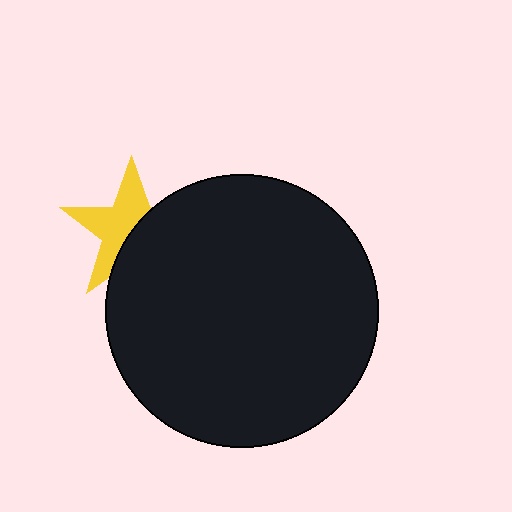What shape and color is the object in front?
The object in front is a black circle.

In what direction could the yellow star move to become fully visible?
The yellow star could move left. That would shift it out from behind the black circle entirely.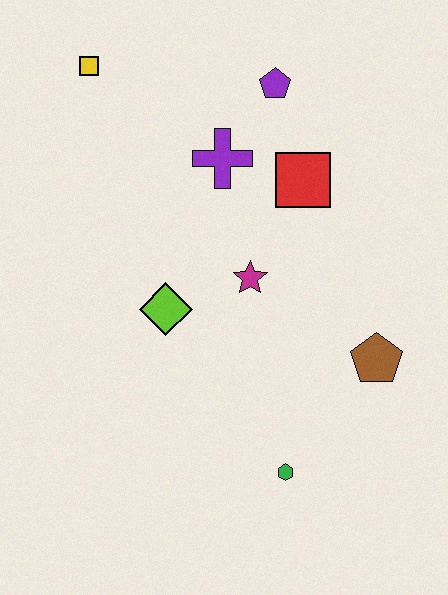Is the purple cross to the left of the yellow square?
No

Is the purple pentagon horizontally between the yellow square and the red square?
Yes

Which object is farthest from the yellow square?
The green hexagon is farthest from the yellow square.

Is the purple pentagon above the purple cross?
Yes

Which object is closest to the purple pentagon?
The purple cross is closest to the purple pentagon.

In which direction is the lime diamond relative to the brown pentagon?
The lime diamond is to the left of the brown pentagon.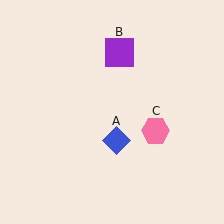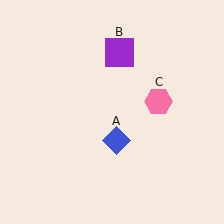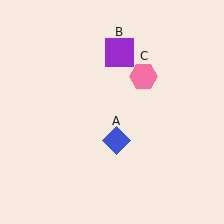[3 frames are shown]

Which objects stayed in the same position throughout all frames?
Blue diamond (object A) and purple square (object B) remained stationary.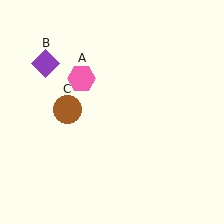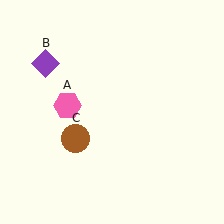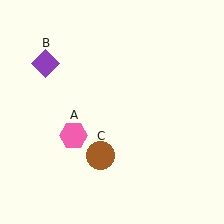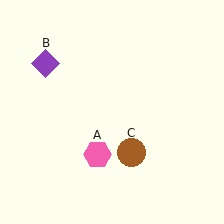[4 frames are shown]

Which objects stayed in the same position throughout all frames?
Purple diamond (object B) remained stationary.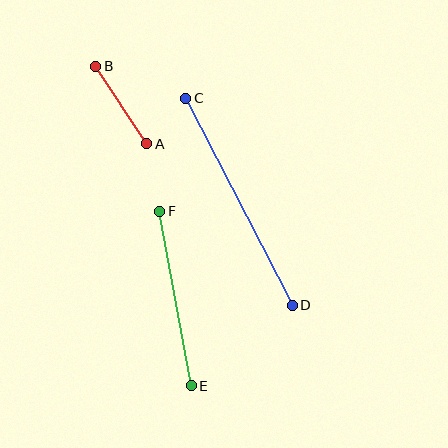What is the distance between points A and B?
The distance is approximately 92 pixels.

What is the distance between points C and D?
The distance is approximately 233 pixels.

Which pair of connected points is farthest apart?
Points C and D are farthest apart.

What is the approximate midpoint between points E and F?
The midpoint is at approximately (175, 298) pixels.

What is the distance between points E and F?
The distance is approximately 177 pixels.